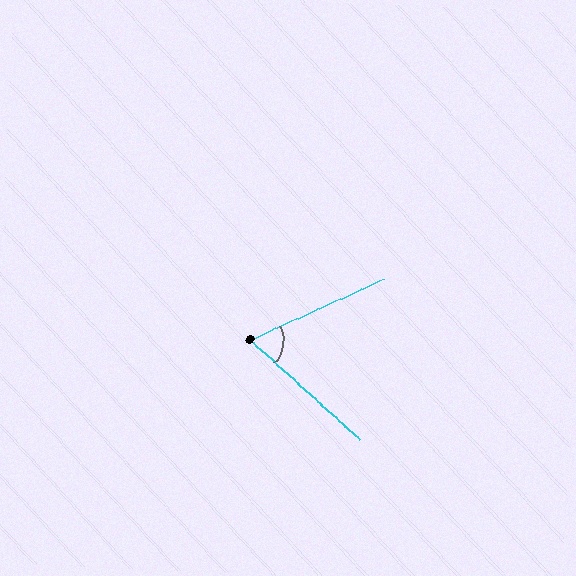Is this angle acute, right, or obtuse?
It is acute.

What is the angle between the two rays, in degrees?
Approximately 67 degrees.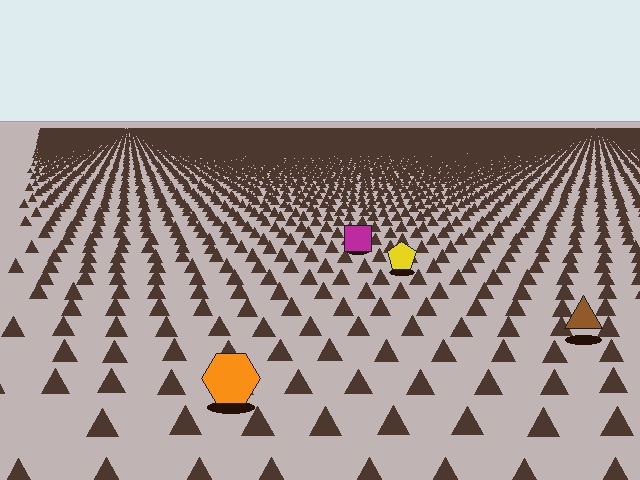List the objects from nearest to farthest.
From nearest to farthest: the orange hexagon, the brown triangle, the yellow pentagon, the magenta square.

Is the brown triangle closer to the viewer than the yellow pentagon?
Yes. The brown triangle is closer — you can tell from the texture gradient: the ground texture is coarser near it.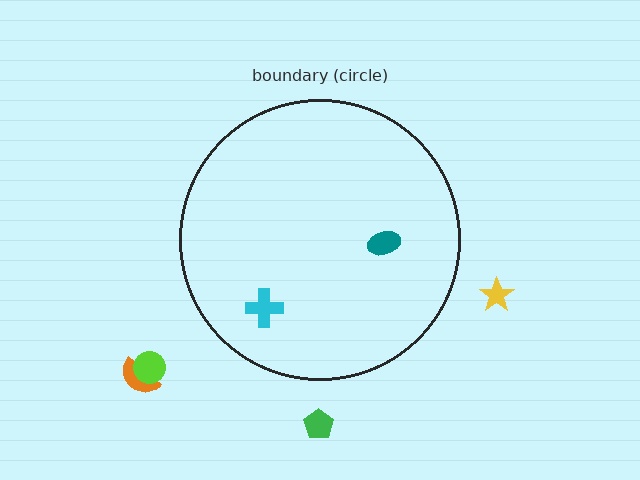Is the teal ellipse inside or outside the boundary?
Inside.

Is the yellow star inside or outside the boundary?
Outside.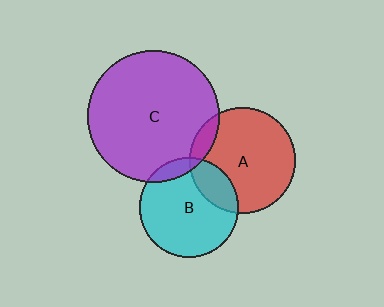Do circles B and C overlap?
Yes.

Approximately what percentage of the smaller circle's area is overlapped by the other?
Approximately 10%.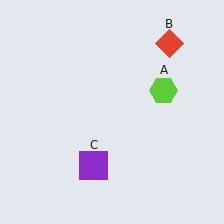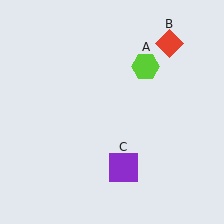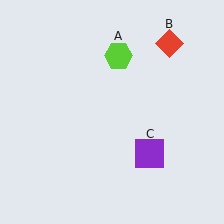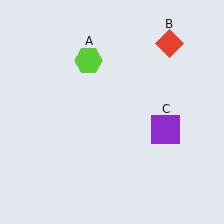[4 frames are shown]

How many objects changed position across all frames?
2 objects changed position: lime hexagon (object A), purple square (object C).